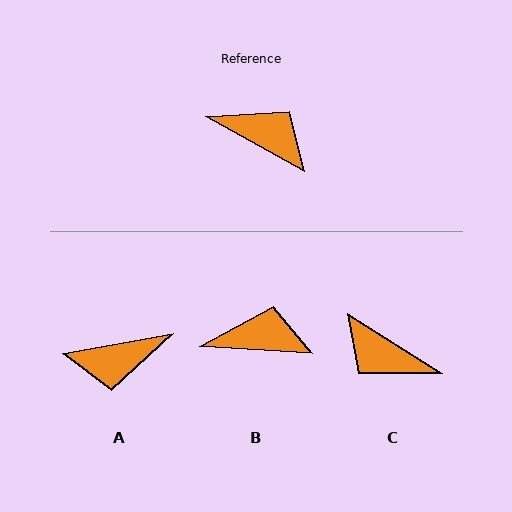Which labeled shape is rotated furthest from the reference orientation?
C, about 177 degrees away.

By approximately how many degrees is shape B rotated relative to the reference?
Approximately 25 degrees counter-clockwise.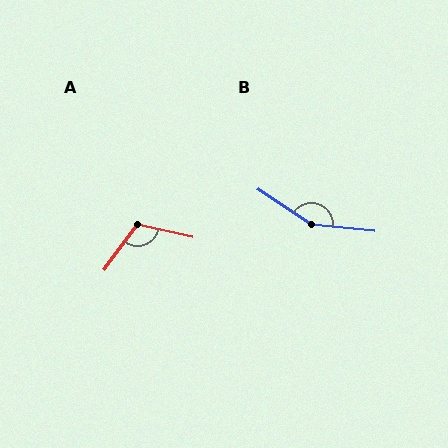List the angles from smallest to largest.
A (113°), B (152°).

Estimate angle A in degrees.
Approximately 113 degrees.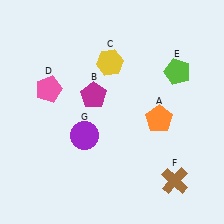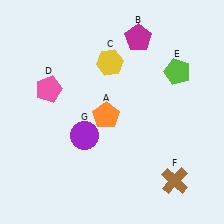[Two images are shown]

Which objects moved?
The objects that moved are: the orange pentagon (A), the magenta pentagon (B).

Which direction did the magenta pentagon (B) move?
The magenta pentagon (B) moved up.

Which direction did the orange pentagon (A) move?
The orange pentagon (A) moved left.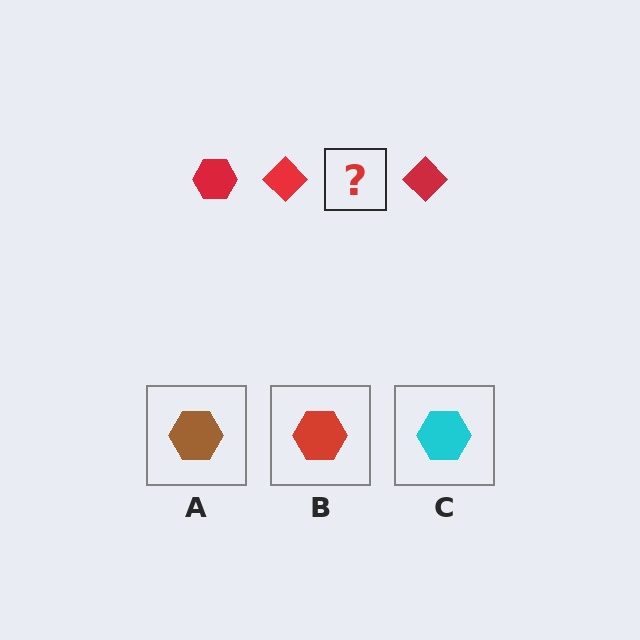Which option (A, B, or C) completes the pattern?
B.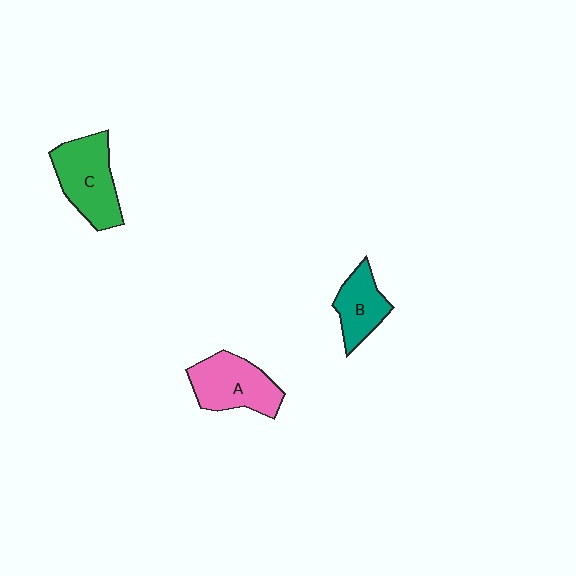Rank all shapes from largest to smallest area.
From largest to smallest: C (green), A (pink), B (teal).